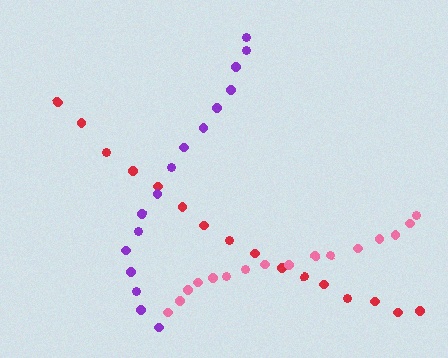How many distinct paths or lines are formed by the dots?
There are 3 distinct paths.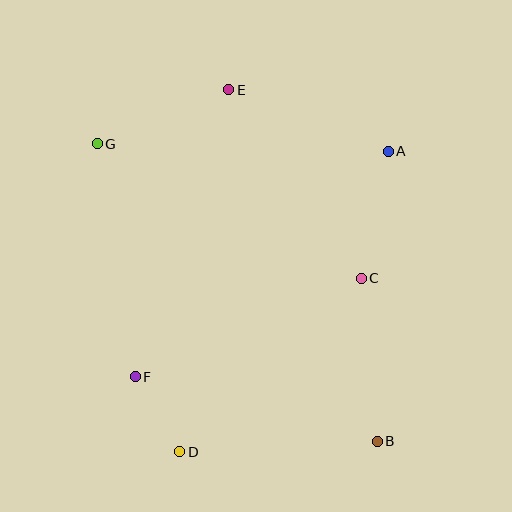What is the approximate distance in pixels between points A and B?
The distance between A and B is approximately 290 pixels.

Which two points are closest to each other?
Points D and F are closest to each other.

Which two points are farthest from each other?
Points B and G are farthest from each other.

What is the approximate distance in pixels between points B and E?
The distance between B and E is approximately 382 pixels.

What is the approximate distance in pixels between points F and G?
The distance between F and G is approximately 236 pixels.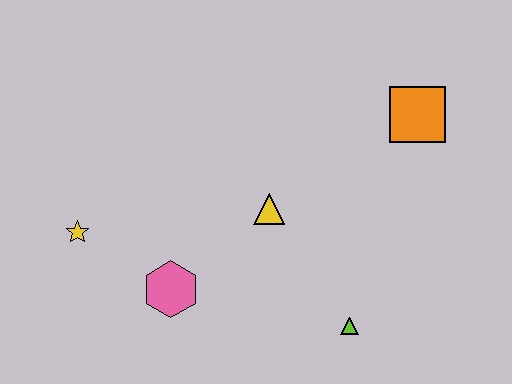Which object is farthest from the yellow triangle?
The yellow star is farthest from the yellow triangle.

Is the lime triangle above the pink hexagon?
No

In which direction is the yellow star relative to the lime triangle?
The yellow star is to the left of the lime triangle.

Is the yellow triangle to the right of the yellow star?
Yes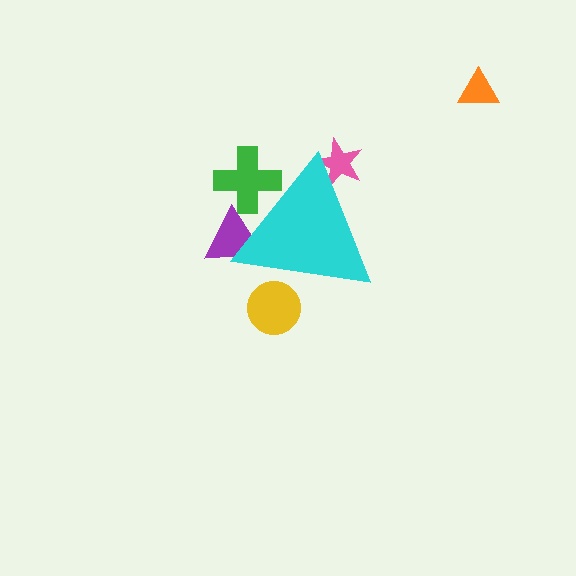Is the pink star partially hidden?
Yes, the pink star is partially hidden behind the cyan triangle.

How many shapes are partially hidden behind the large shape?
4 shapes are partially hidden.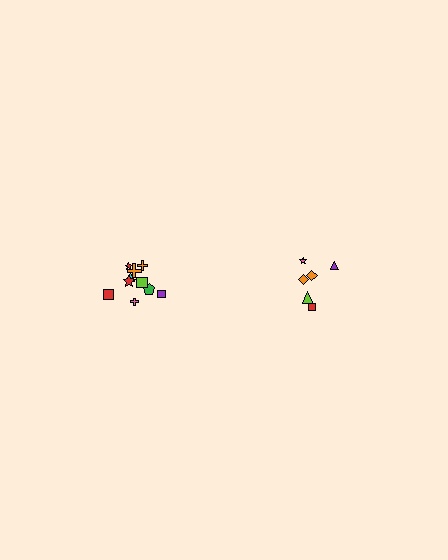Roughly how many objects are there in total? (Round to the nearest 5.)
Roughly 15 objects in total.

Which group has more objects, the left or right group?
The left group.